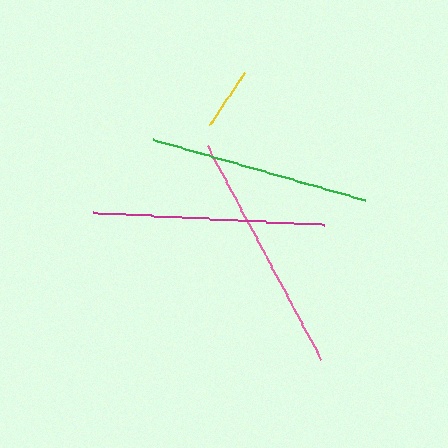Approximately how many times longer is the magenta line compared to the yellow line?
The magenta line is approximately 3.6 times the length of the yellow line.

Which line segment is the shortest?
The yellow line is the shortest at approximately 64 pixels.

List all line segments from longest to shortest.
From longest to shortest: pink, magenta, green, yellow.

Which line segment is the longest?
The pink line is the longest at approximately 242 pixels.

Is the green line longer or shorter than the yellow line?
The green line is longer than the yellow line.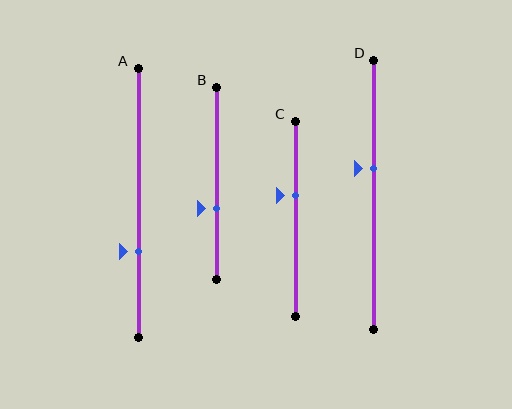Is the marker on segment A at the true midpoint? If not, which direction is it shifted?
No, the marker on segment A is shifted downward by about 18% of the segment length.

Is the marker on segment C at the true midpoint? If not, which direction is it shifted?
No, the marker on segment C is shifted upward by about 12% of the segment length.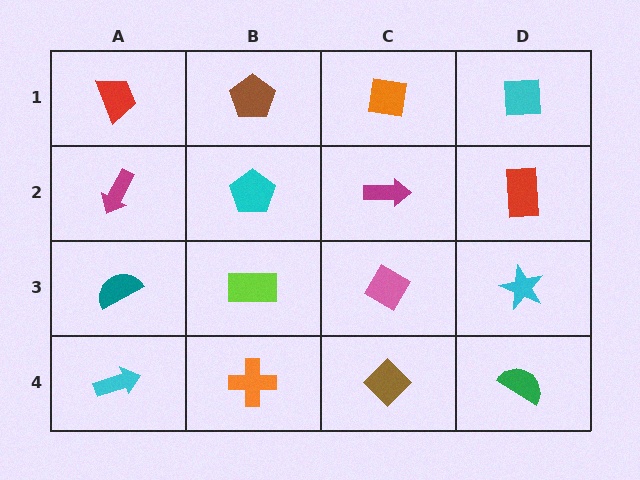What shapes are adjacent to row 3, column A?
A magenta arrow (row 2, column A), a cyan arrow (row 4, column A), a lime rectangle (row 3, column B).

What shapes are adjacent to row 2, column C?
An orange square (row 1, column C), a pink diamond (row 3, column C), a cyan pentagon (row 2, column B), a red rectangle (row 2, column D).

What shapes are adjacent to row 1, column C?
A magenta arrow (row 2, column C), a brown pentagon (row 1, column B), a cyan square (row 1, column D).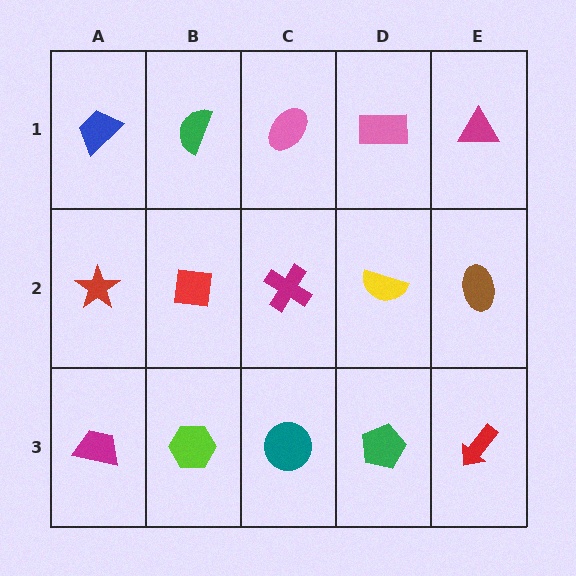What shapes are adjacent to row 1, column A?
A red star (row 2, column A), a green semicircle (row 1, column B).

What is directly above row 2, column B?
A green semicircle.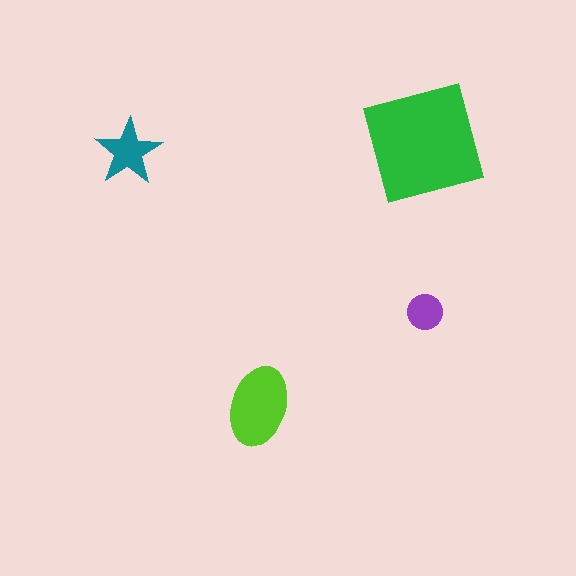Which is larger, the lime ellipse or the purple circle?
The lime ellipse.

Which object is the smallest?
The purple circle.